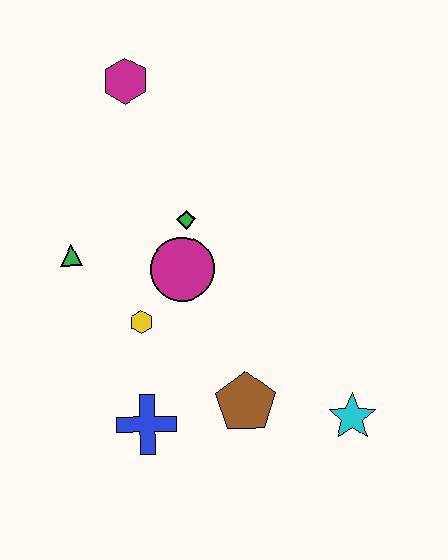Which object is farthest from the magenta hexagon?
The cyan star is farthest from the magenta hexagon.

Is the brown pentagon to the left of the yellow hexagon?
No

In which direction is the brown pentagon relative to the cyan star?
The brown pentagon is to the left of the cyan star.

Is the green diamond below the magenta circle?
No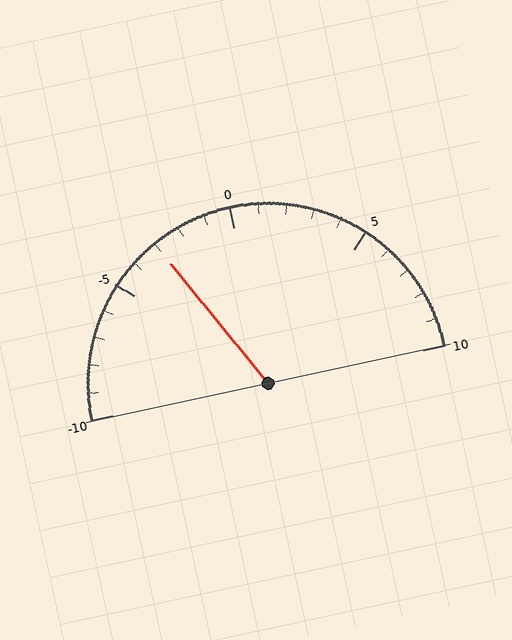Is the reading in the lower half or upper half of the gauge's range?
The reading is in the lower half of the range (-10 to 10).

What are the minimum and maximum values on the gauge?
The gauge ranges from -10 to 10.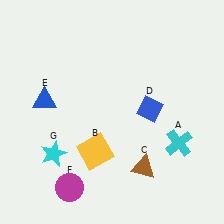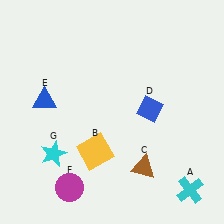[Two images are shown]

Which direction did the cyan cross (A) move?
The cyan cross (A) moved down.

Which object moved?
The cyan cross (A) moved down.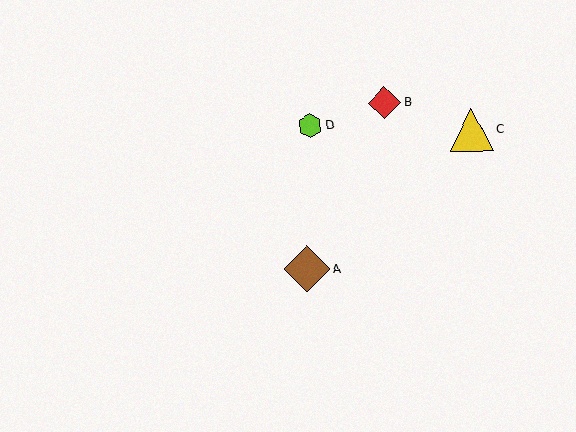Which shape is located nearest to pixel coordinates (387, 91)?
The red diamond (labeled B) at (384, 102) is nearest to that location.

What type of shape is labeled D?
Shape D is a lime hexagon.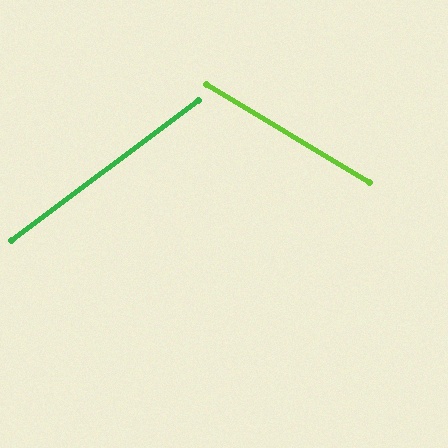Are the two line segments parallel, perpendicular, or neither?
Neither parallel nor perpendicular — they differ by about 68°.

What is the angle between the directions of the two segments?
Approximately 68 degrees.